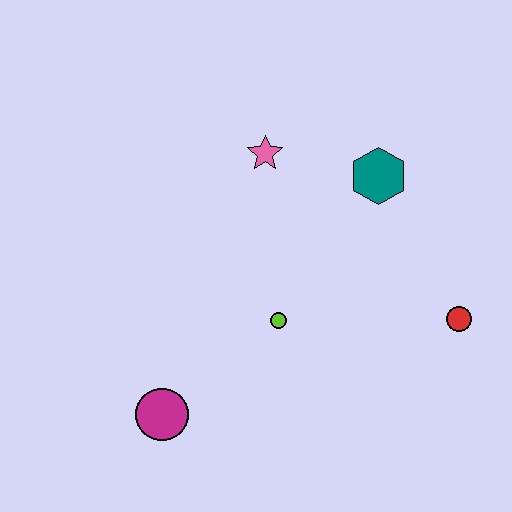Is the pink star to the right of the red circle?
No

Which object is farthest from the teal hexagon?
The magenta circle is farthest from the teal hexagon.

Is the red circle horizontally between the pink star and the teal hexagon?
No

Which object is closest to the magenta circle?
The lime circle is closest to the magenta circle.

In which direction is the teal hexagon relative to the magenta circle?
The teal hexagon is above the magenta circle.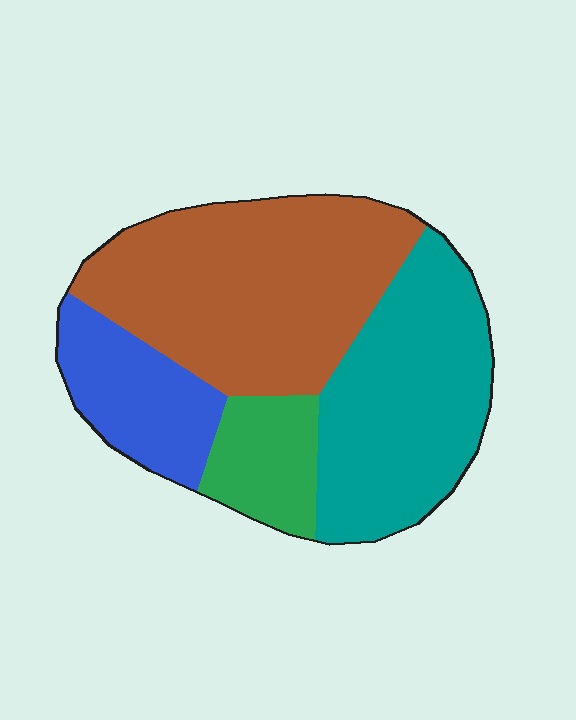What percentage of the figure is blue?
Blue takes up about one sixth (1/6) of the figure.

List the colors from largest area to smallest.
From largest to smallest: brown, teal, blue, green.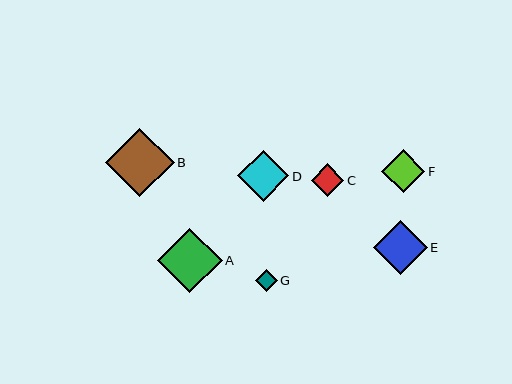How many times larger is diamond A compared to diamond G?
Diamond A is approximately 3.0 times the size of diamond G.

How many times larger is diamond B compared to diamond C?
Diamond B is approximately 2.1 times the size of diamond C.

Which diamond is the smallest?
Diamond G is the smallest with a size of approximately 22 pixels.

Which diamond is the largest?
Diamond B is the largest with a size of approximately 68 pixels.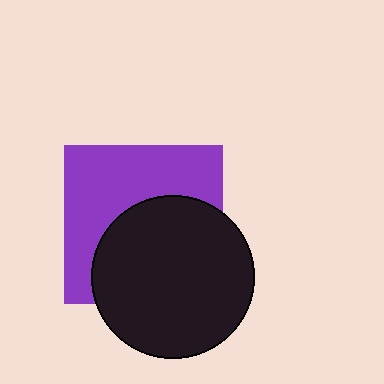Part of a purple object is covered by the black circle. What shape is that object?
It is a square.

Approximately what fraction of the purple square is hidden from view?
Roughly 50% of the purple square is hidden behind the black circle.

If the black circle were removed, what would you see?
You would see the complete purple square.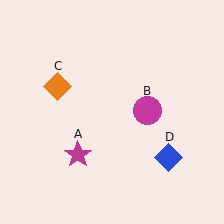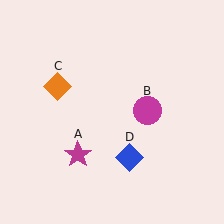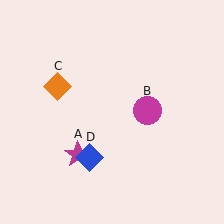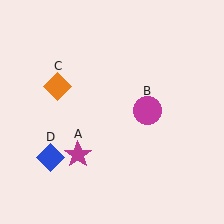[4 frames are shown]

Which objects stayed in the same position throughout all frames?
Magenta star (object A) and magenta circle (object B) and orange diamond (object C) remained stationary.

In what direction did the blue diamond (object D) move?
The blue diamond (object D) moved left.